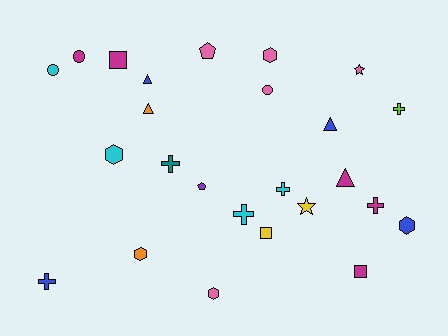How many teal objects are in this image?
There is 1 teal object.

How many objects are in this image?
There are 25 objects.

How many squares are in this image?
There are 3 squares.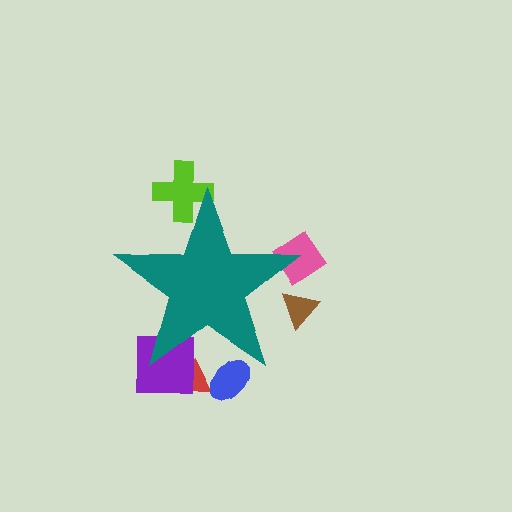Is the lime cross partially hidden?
Yes, the lime cross is partially hidden behind the teal star.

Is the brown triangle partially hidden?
Yes, the brown triangle is partially hidden behind the teal star.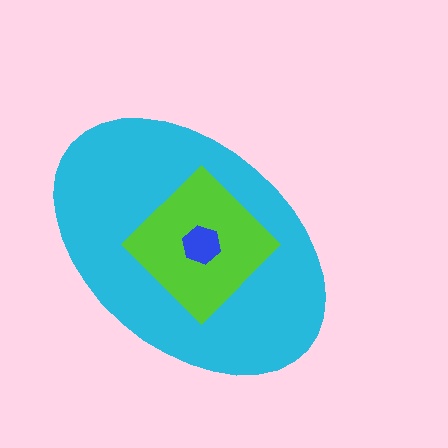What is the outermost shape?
The cyan ellipse.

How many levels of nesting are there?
3.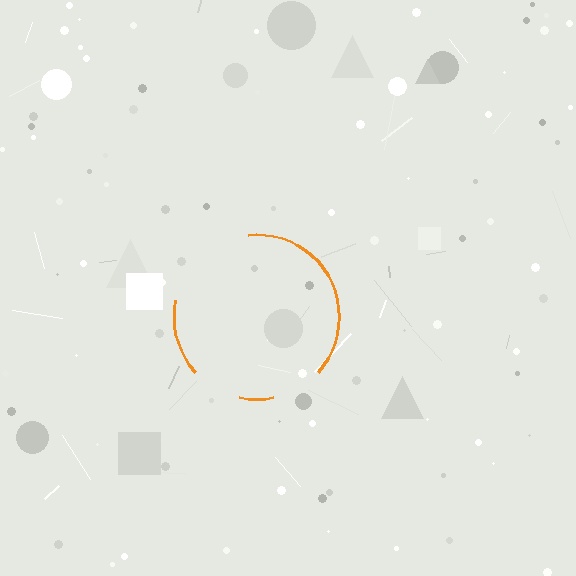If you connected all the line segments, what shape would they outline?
They would outline a circle.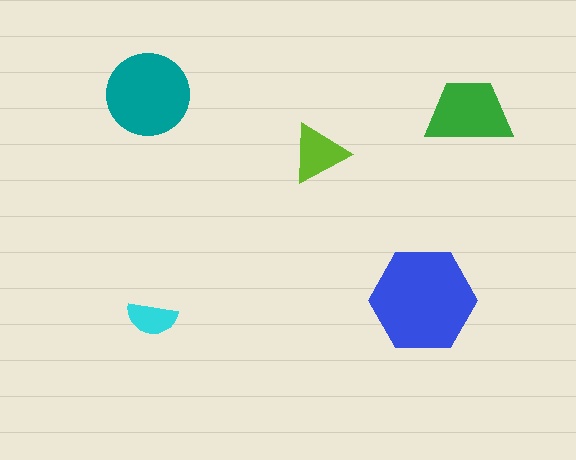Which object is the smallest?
The cyan semicircle.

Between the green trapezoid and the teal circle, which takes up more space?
The teal circle.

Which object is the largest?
The blue hexagon.